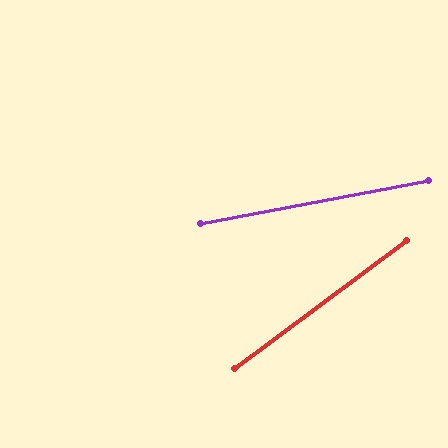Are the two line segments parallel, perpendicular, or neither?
Neither parallel nor perpendicular — they differ by about 26°.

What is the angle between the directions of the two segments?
Approximately 26 degrees.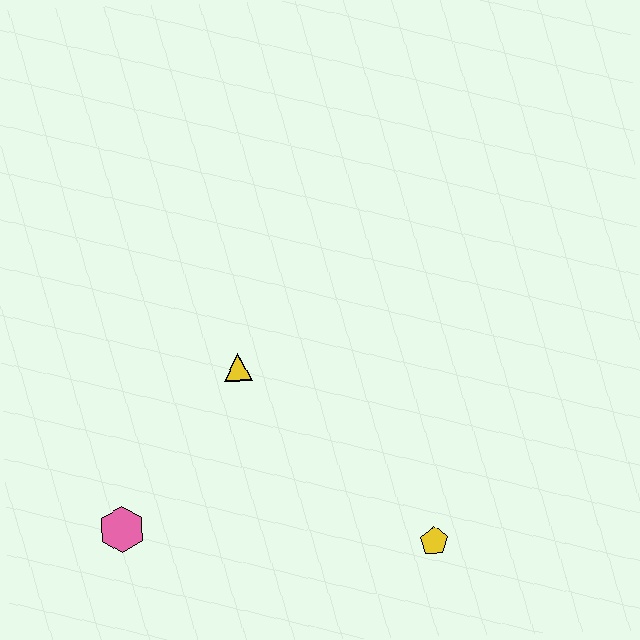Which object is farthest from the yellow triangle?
The yellow pentagon is farthest from the yellow triangle.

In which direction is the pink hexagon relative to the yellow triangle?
The pink hexagon is below the yellow triangle.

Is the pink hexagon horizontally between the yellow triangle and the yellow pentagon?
No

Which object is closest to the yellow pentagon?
The yellow triangle is closest to the yellow pentagon.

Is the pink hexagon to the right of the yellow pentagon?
No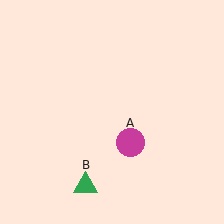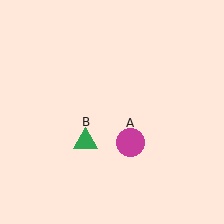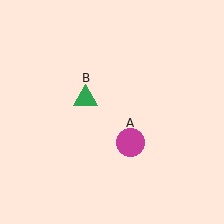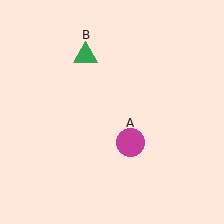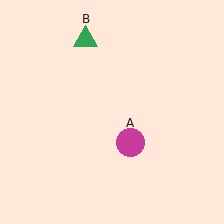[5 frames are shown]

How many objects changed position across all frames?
1 object changed position: green triangle (object B).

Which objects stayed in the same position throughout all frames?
Magenta circle (object A) remained stationary.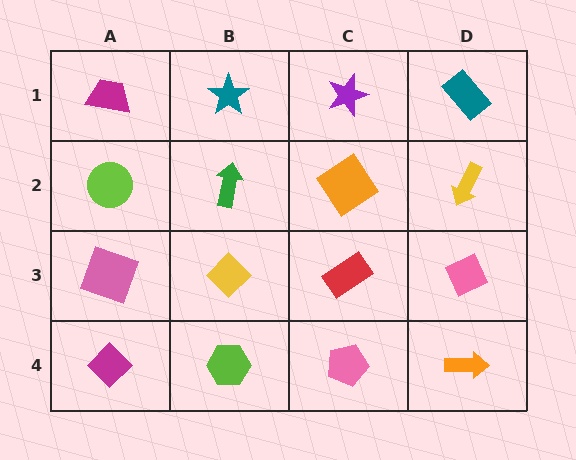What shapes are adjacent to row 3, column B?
A green arrow (row 2, column B), a lime hexagon (row 4, column B), a pink square (row 3, column A), a red rectangle (row 3, column C).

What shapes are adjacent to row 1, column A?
A lime circle (row 2, column A), a teal star (row 1, column B).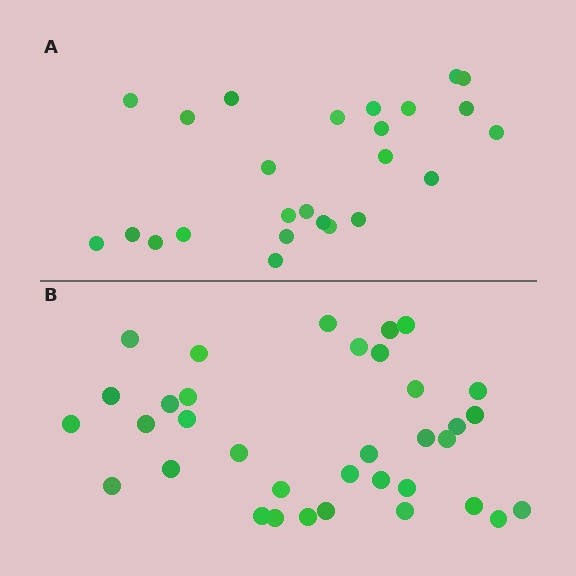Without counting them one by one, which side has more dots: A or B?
Region B (the bottom region) has more dots.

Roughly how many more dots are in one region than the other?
Region B has roughly 10 or so more dots than region A.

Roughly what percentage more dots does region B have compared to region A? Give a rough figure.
About 40% more.